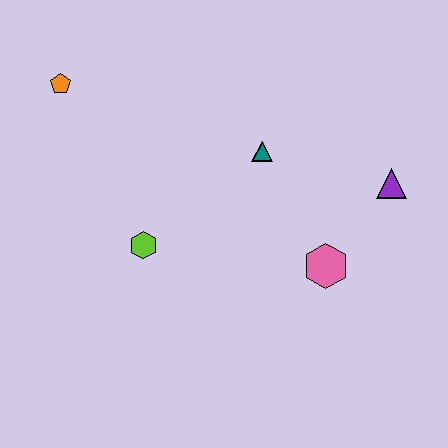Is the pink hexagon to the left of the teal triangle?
No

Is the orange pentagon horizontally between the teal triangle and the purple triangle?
No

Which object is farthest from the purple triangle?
The orange pentagon is farthest from the purple triangle.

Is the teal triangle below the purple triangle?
No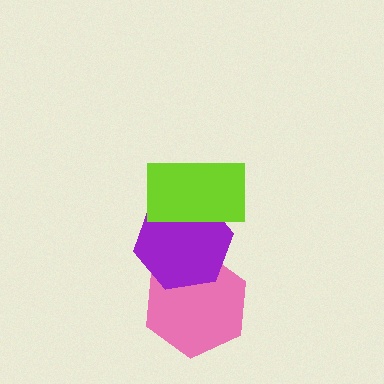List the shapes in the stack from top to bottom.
From top to bottom: the lime rectangle, the purple hexagon, the pink hexagon.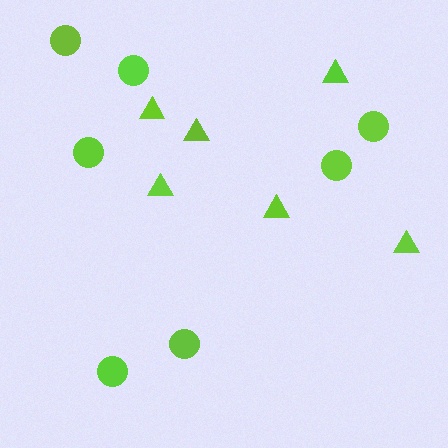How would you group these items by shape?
There are 2 groups: one group of circles (7) and one group of triangles (6).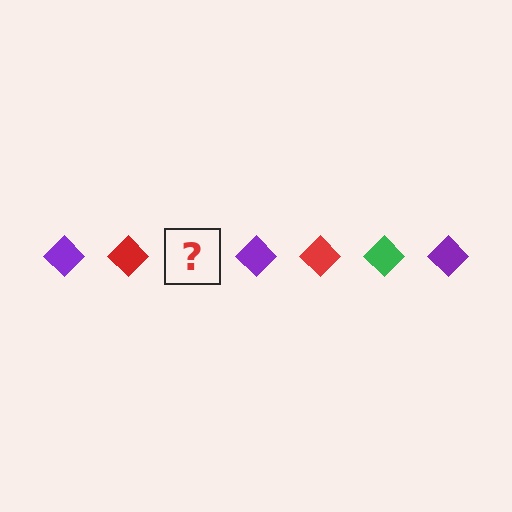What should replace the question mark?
The question mark should be replaced with a green diamond.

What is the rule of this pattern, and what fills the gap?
The rule is that the pattern cycles through purple, red, green diamonds. The gap should be filled with a green diamond.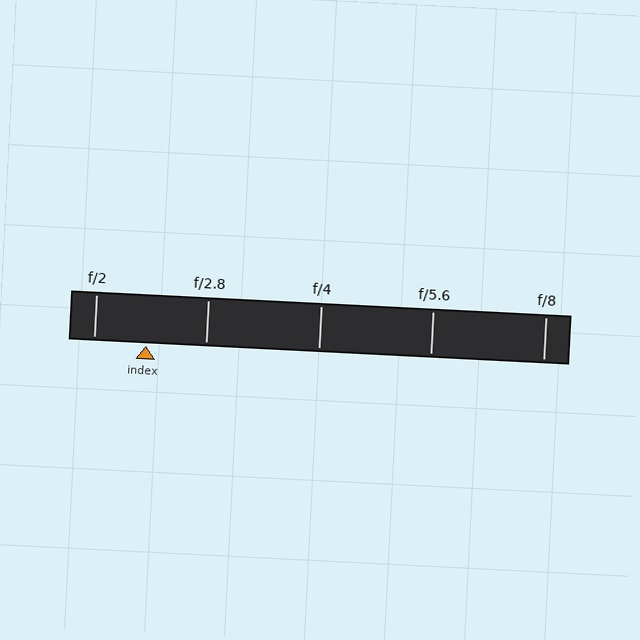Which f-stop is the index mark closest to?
The index mark is closest to f/2.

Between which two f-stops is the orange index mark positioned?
The index mark is between f/2 and f/2.8.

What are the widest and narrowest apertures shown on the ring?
The widest aperture shown is f/2 and the narrowest is f/8.